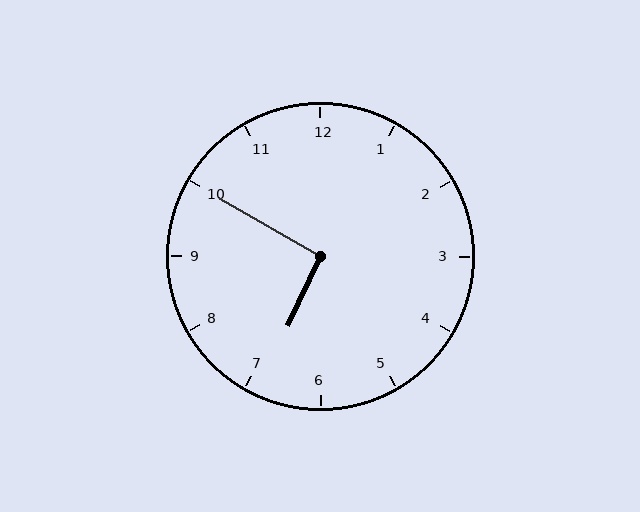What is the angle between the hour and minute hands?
Approximately 95 degrees.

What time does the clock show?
6:50.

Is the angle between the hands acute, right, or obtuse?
It is right.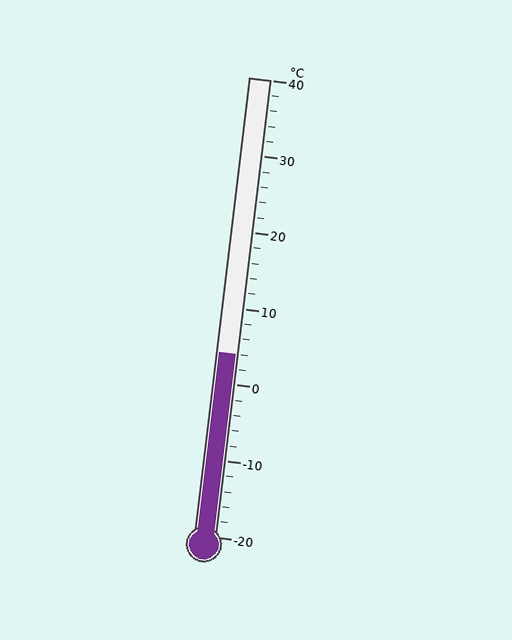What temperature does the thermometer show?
The thermometer shows approximately 4°C.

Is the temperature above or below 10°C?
The temperature is below 10°C.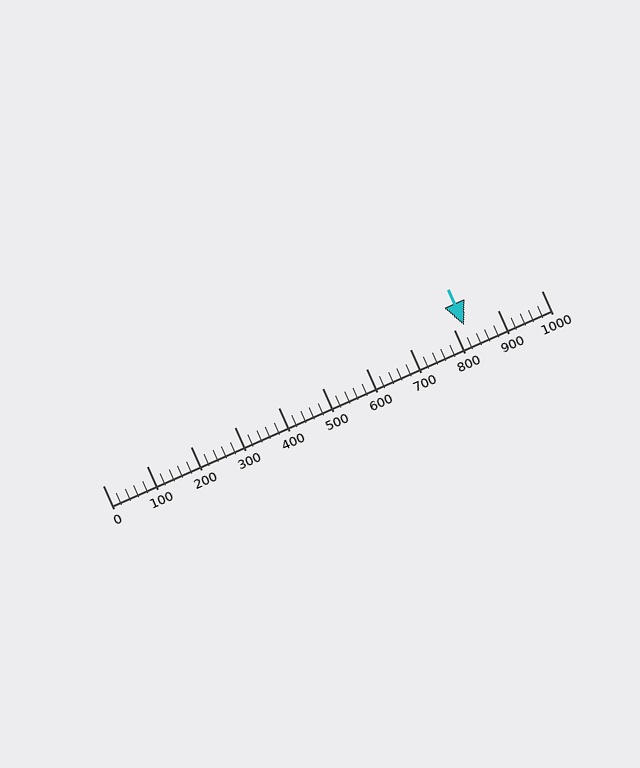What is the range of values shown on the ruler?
The ruler shows values from 0 to 1000.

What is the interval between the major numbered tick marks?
The major tick marks are spaced 100 units apart.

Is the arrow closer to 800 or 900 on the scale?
The arrow is closer to 800.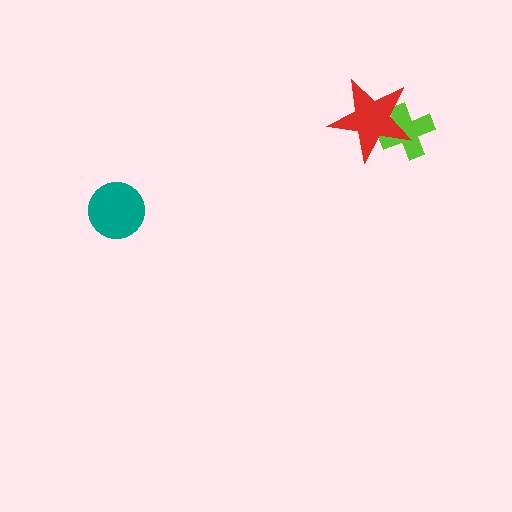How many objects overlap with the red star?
1 object overlaps with the red star.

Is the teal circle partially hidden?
No, no other shape covers it.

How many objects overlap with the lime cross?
1 object overlaps with the lime cross.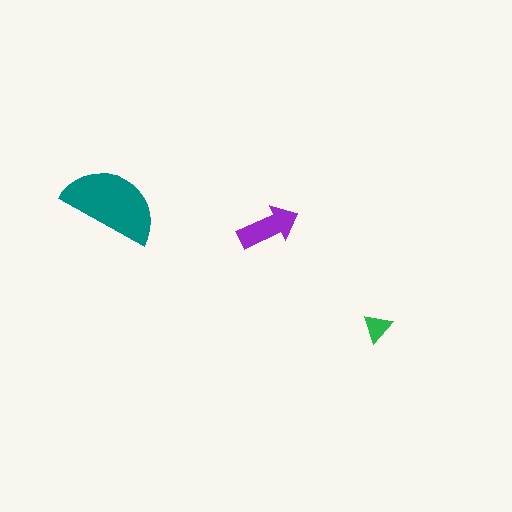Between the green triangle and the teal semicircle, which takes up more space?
The teal semicircle.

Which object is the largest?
The teal semicircle.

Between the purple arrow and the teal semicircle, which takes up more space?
The teal semicircle.